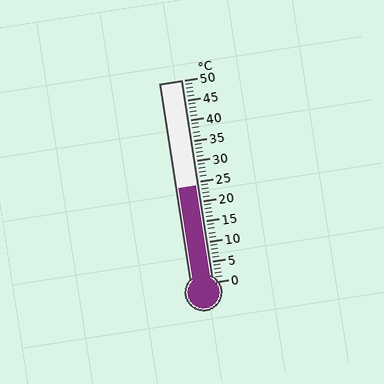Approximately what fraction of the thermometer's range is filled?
The thermometer is filled to approximately 50% of its range.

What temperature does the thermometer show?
The thermometer shows approximately 24°C.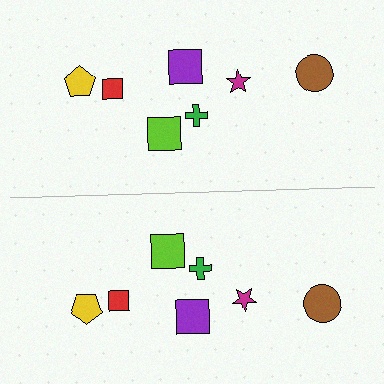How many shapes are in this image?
There are 14 shapes in this image.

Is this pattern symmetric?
Yes, this pattern has bilateral (reflection) symmetry.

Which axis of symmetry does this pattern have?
The pattern has a horizontal axis of symmetry running through the center of the image.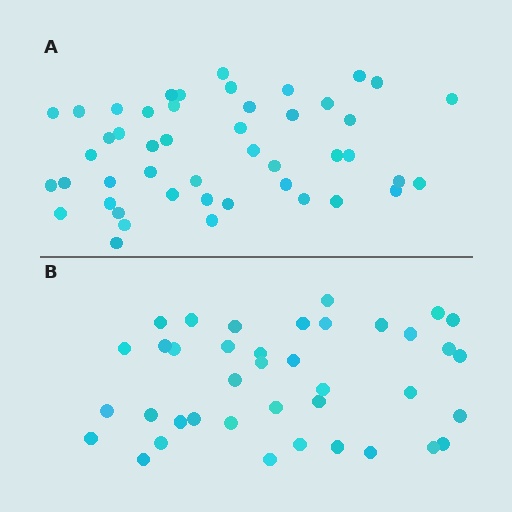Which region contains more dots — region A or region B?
Region A (the top region) has more dots.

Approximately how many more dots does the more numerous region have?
Region A has roughly 8 or so more dots than region B.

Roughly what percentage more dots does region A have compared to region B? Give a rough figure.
About 20% more.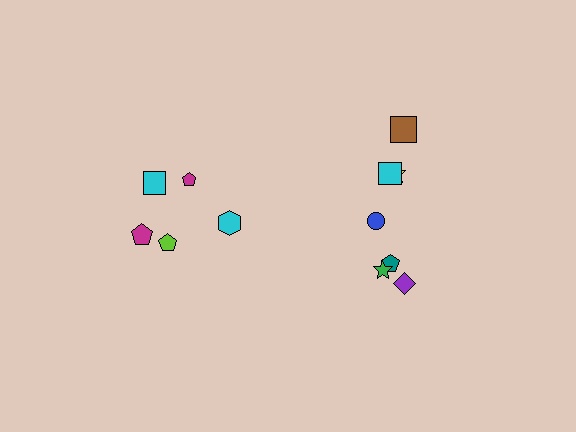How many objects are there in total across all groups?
There are 12 objects.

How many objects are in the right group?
There are 7 objects.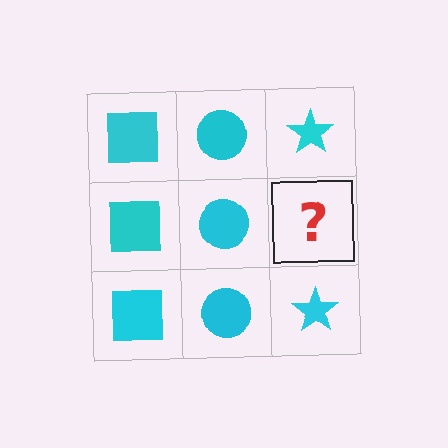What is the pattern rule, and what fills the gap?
The rule is that each column has a consistent shape. The gap should be filled with a cyan star.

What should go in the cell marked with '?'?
The missing cell should contain a cyan star.